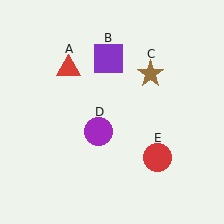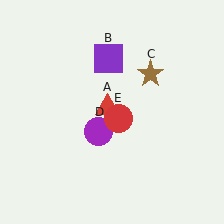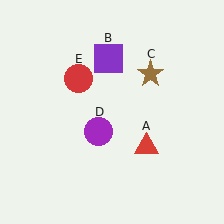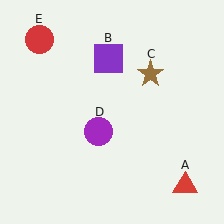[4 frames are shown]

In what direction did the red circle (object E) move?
The red circle (object E) moved up and to the left.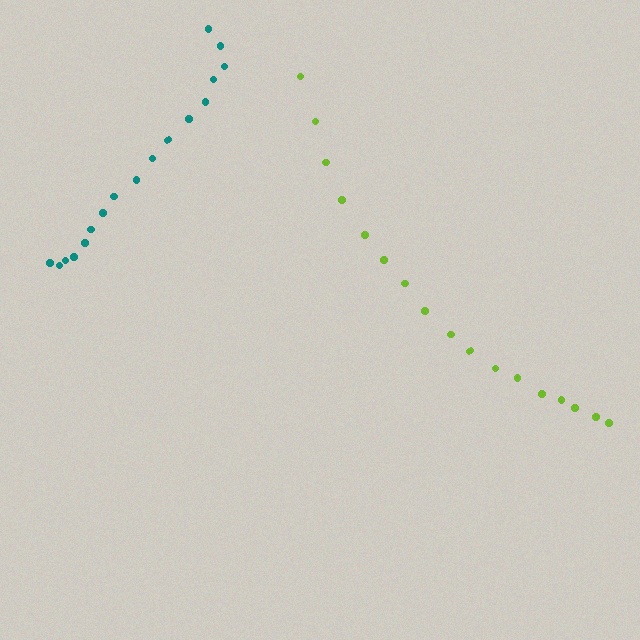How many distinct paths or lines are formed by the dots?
There are 2 distinct paths.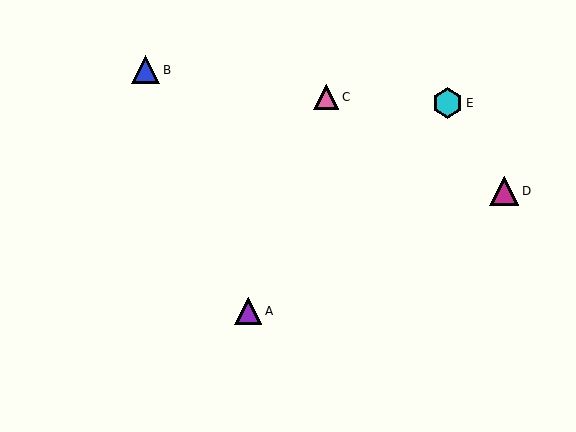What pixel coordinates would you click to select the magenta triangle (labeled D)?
Click at (504, 191) to select the magenta triangle D.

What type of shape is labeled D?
Shape D is a magenta triangle.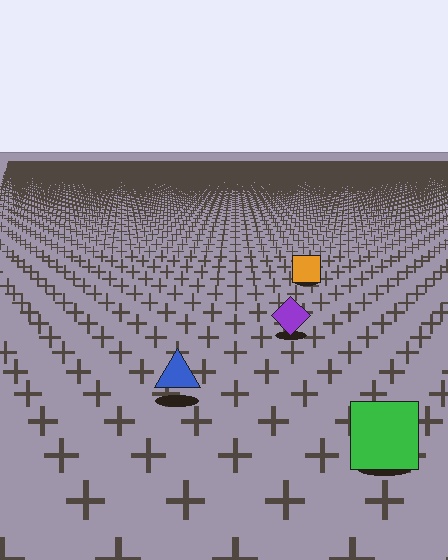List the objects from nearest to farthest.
From nearest to farthest: the green square, the blue triangle, the purple diamond, the orange square.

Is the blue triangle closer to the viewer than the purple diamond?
Yes. The blue triangle is closer — you can tell from the texture gradient: the ground texture is coarser near it.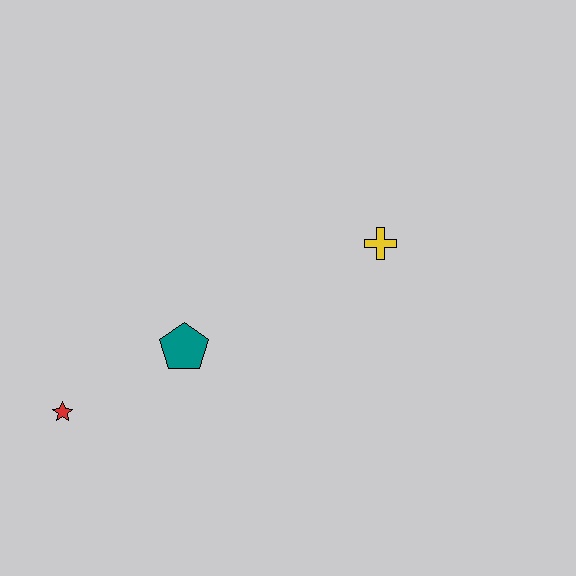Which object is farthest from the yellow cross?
The red star is farthest from the yellow cross.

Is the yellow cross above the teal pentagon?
Yes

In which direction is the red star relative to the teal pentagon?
The red star is to the left of the teal pentagon.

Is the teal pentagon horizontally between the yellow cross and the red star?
Yes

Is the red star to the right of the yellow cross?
No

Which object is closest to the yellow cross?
The teal pentagon is closest to the yellow cross.